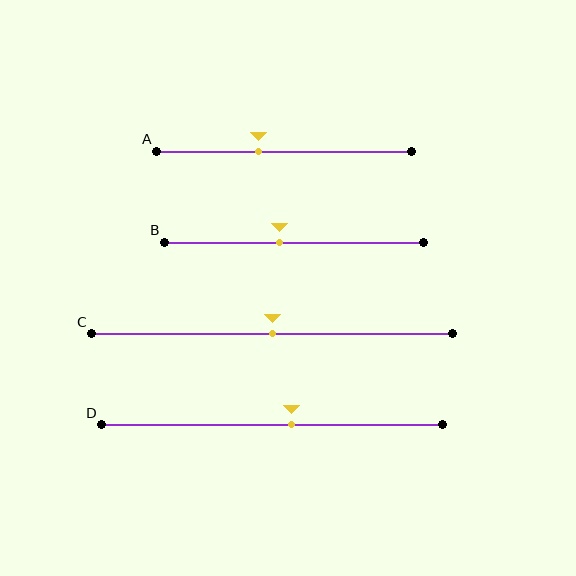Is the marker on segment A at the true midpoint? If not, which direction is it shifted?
No, the marker on segment A is shifted to the left by about 10% of the segment length.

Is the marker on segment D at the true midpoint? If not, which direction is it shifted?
No, the marker on segment D is shifted to the right by about 6% of the segment length.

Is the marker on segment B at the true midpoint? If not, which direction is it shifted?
No, the marker on segment B is shifted to the left by about 6% of the segment length.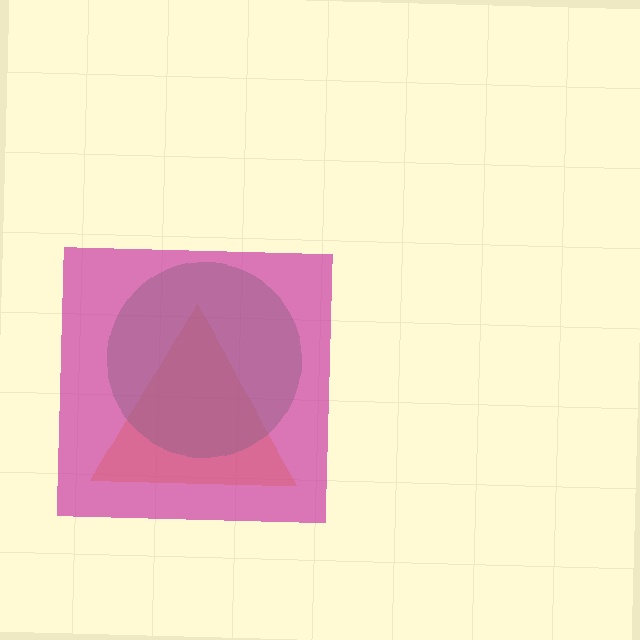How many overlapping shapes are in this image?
There are 3 overlapping shapes in the image.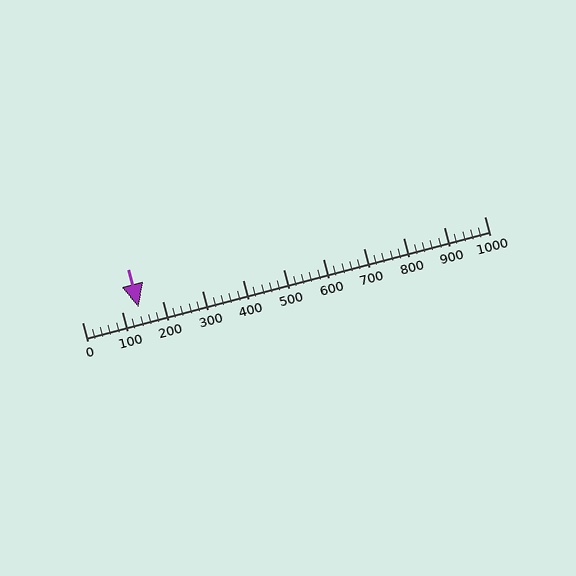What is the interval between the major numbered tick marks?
The major tick marks are spaced 100 units apart.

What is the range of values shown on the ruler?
The ruler shows values from 0 to 1000.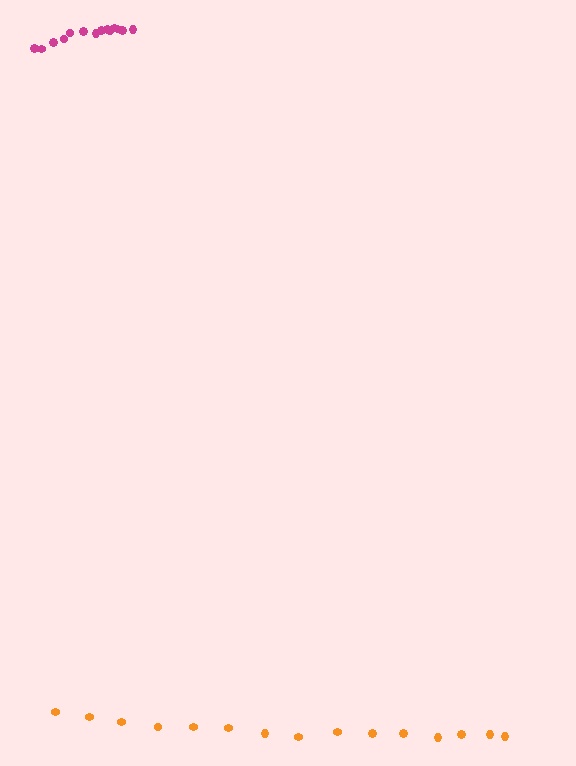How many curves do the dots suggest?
There are 2 distinct paths.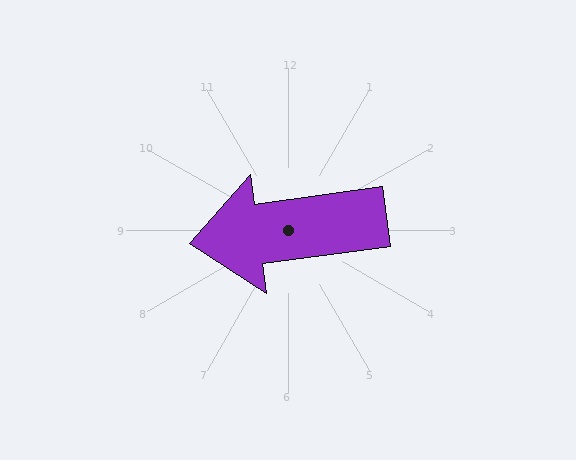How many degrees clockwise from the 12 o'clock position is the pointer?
Approximately 262 degrees.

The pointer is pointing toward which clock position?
Roughly 9 o'clock.